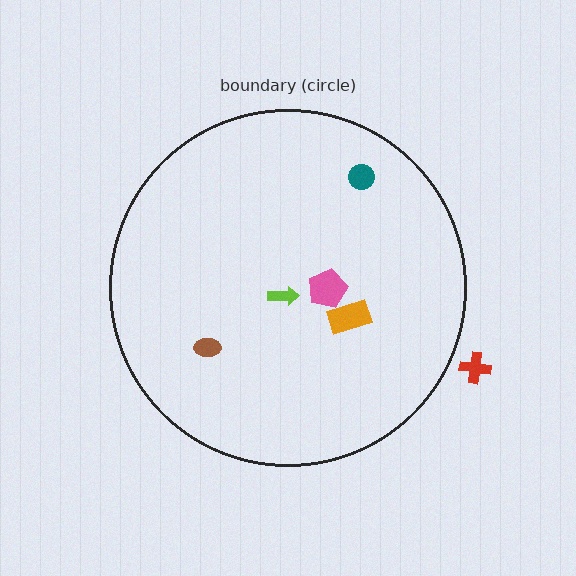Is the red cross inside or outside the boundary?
Outside.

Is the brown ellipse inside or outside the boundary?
Inside.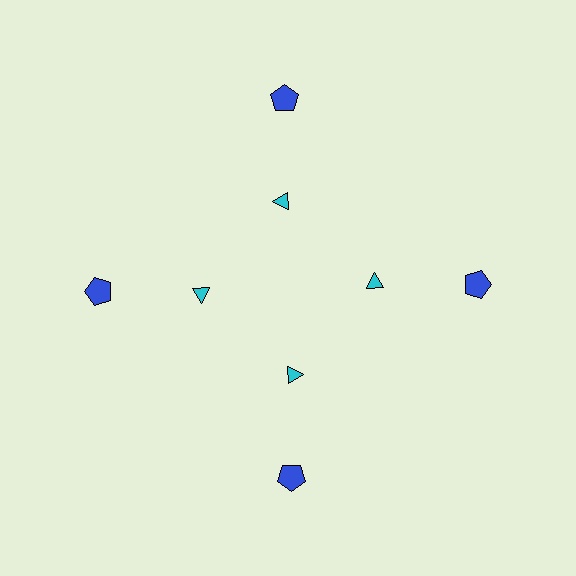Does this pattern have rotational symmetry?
Yes, this pattern has 4-fold rotational symmetry. It looks the same after rotating 90 degrees around the center.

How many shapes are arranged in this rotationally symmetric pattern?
There are 8 shapes, arranged in 4 groups of 2.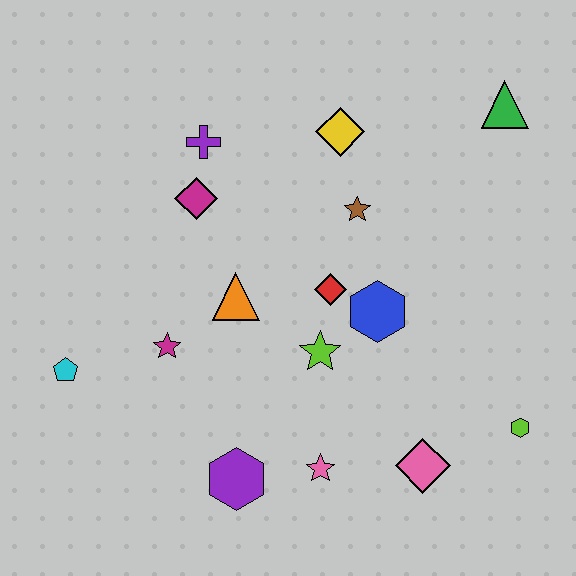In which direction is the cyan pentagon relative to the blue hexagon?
The cyan pentagon is to the left of the blue hexagon.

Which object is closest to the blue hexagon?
The red diamond is closest to the blue hexagon.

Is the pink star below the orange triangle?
Yes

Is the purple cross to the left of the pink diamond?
Yes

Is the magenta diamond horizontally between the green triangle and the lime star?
No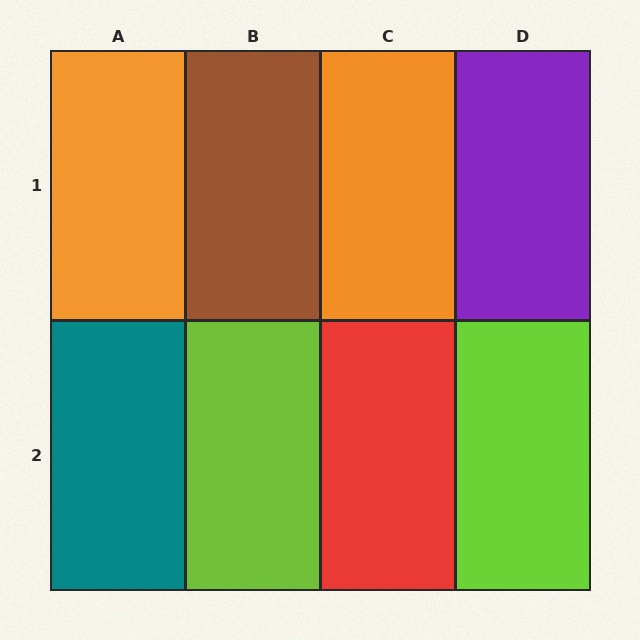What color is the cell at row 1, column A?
Orange.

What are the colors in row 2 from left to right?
Teal, lime, red, lime.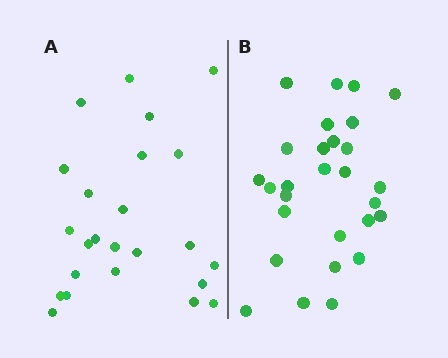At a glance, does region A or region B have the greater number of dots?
Region B (the right region) has more dots.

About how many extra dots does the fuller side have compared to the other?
Region B has about 4 more dots than region A.